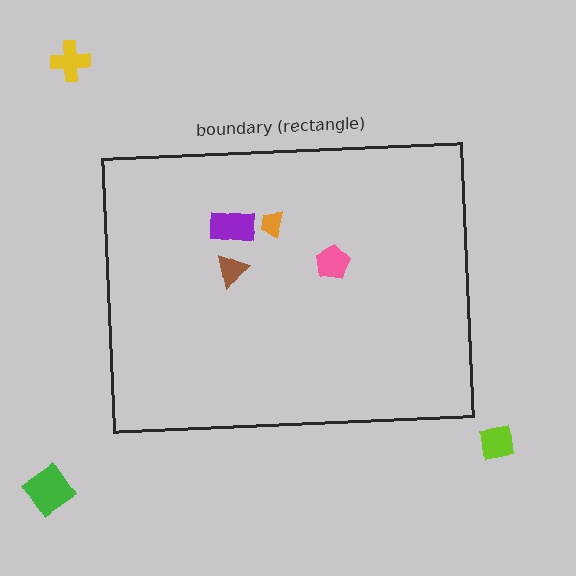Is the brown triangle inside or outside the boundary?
Inside.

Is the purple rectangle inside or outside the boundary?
Inside.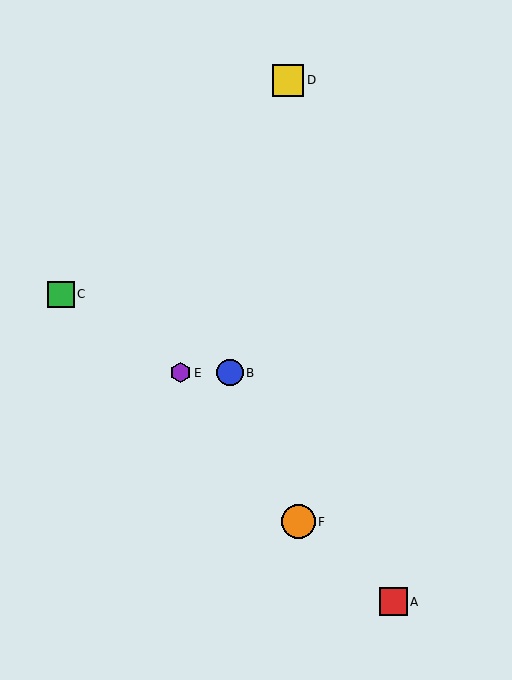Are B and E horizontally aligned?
Yes, both are at y≈373.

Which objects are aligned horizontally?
Objects B, E are aligned horizontally.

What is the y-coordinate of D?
Object D is at y≈80.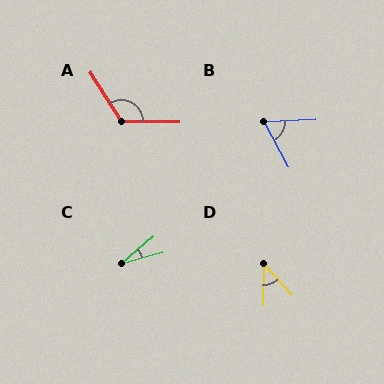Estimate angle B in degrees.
Approximately 65 degrees.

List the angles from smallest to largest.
C (25°), D (43°), B (65°), A (123°).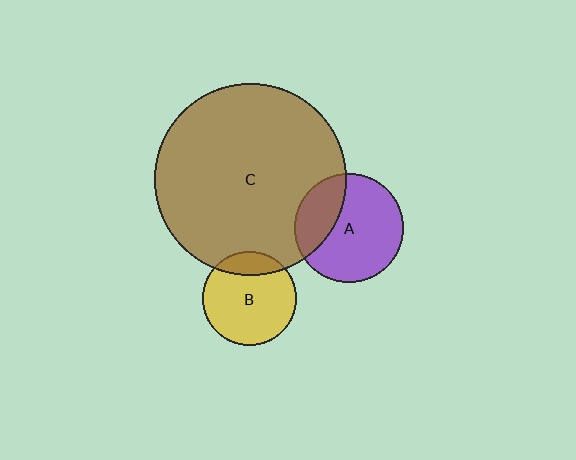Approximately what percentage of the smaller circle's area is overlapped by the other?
Approximately 30%.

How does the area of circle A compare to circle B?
Approximately 1.3 times.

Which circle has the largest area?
Circle C (brown).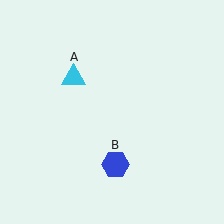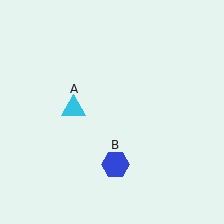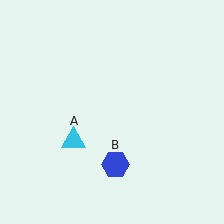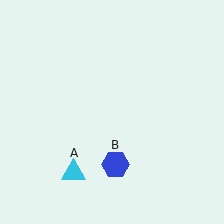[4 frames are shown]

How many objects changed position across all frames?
1 object changed position: cyan triangle (object A).